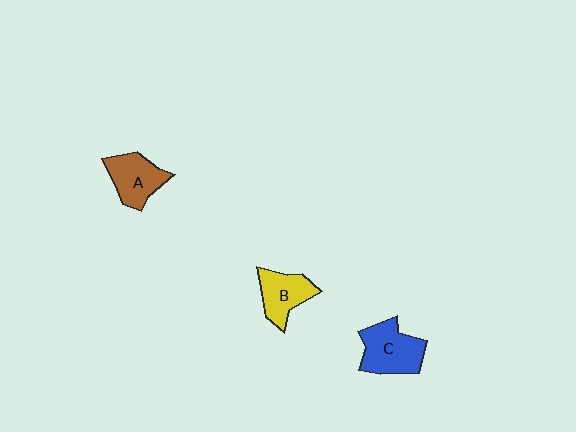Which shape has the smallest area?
Shape B (yellow).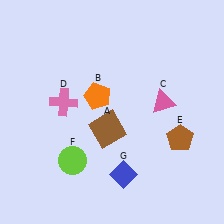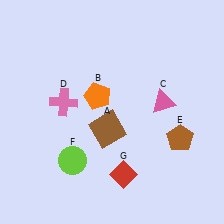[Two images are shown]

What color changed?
The diamond (G) changed from blue in Image 1 to red in Image 2.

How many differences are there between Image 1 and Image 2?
There is 1 difference between the two images.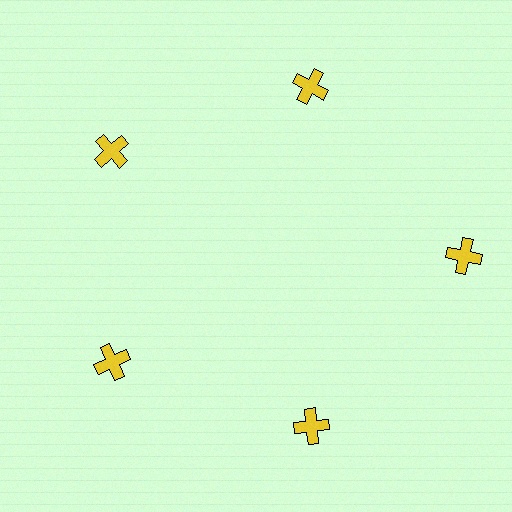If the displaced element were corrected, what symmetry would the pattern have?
It would have 5-fold rotational symmetry — the pattern would map onto itself every 72 degrees.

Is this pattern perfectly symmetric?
No. The 5 yellow crosses are arranged in a ring, but one element near the 3 o'clock position is pushed outward from the center, breaking the 5-fold rotational symmetry.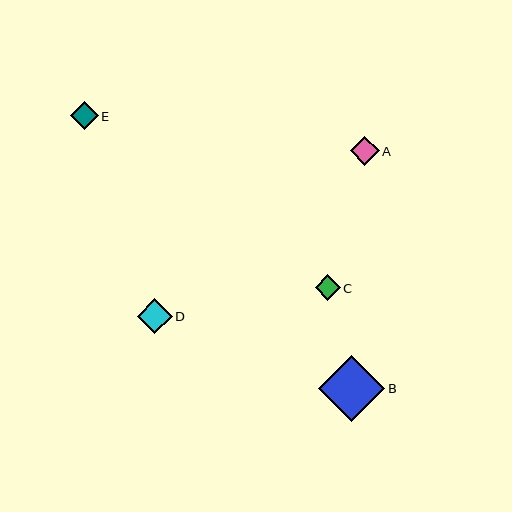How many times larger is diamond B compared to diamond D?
Diamond B is approximately 1.9 times the size of diamond D.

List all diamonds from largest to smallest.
From largest to smallest: B, D, A, E, C.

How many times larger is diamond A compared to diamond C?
Diamond A is approximately 1.2 times the size of diamond C.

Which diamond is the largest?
Diamond B is the largest with a size of approximately 66 pixels.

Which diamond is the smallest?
Diamond C is the smallest with a size of approximately 25 pixels.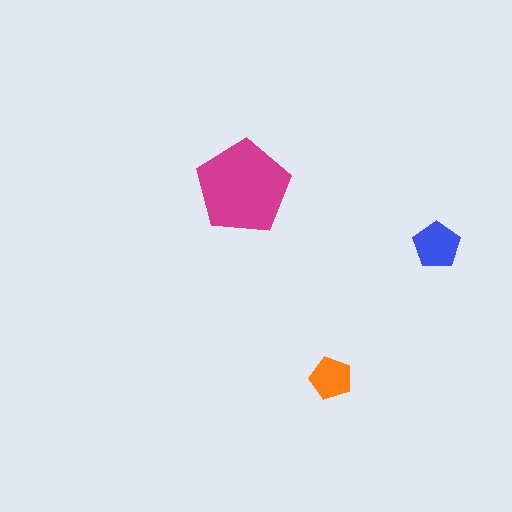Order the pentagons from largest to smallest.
the magenta one, the blue one, the orange one.